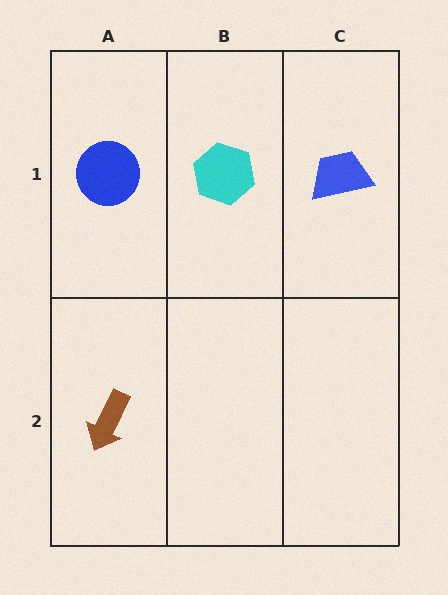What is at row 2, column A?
A brown arrow.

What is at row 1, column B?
A cyan hexagon.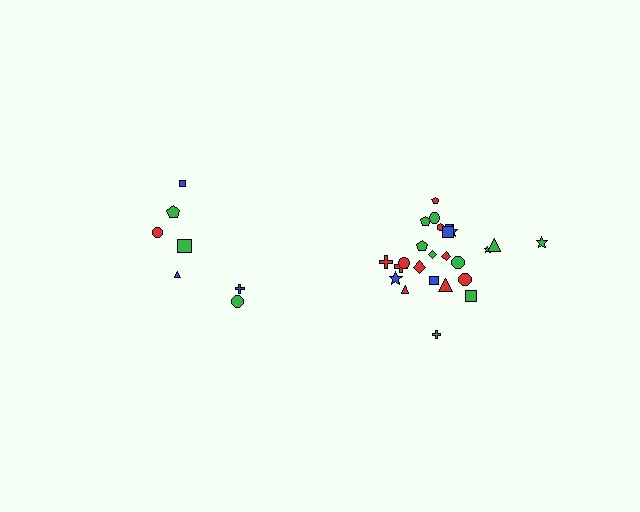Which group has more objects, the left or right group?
The right group.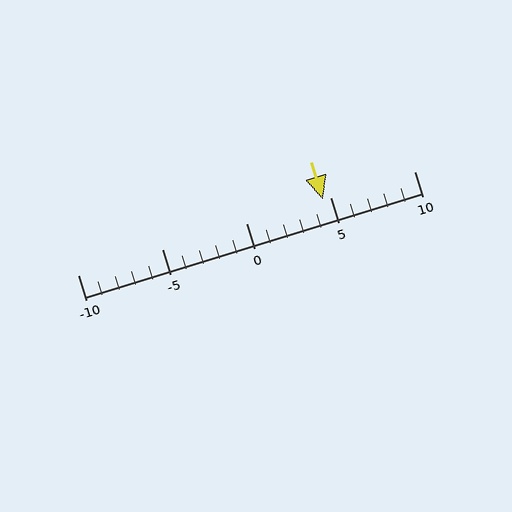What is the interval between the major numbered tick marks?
The major tick marks are spaced 5 units apart.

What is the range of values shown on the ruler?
The ruler shows values from -10 to 10.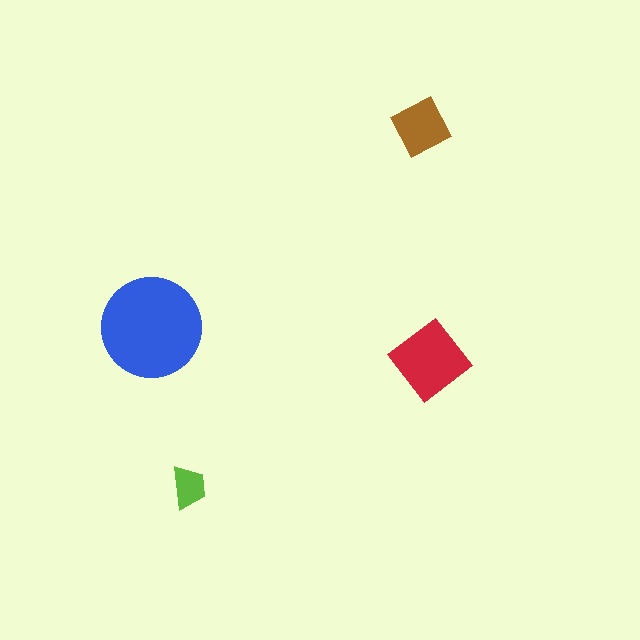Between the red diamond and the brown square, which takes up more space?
The red diamond.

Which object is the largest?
The blue circle.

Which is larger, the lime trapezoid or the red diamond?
The red diamond.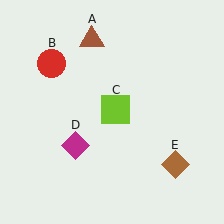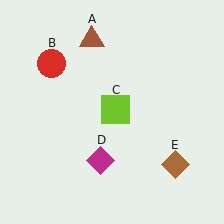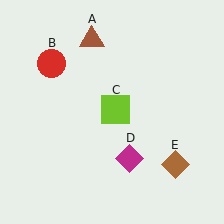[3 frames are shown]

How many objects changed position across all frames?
1 object changed position: magenta diamond (object D).